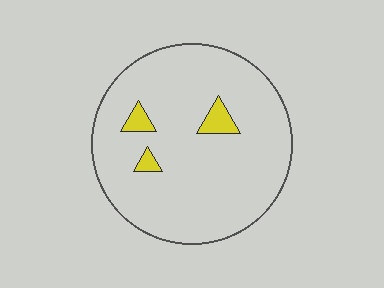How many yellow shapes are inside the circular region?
3.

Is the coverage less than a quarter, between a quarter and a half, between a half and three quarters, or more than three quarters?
Less than a quarter.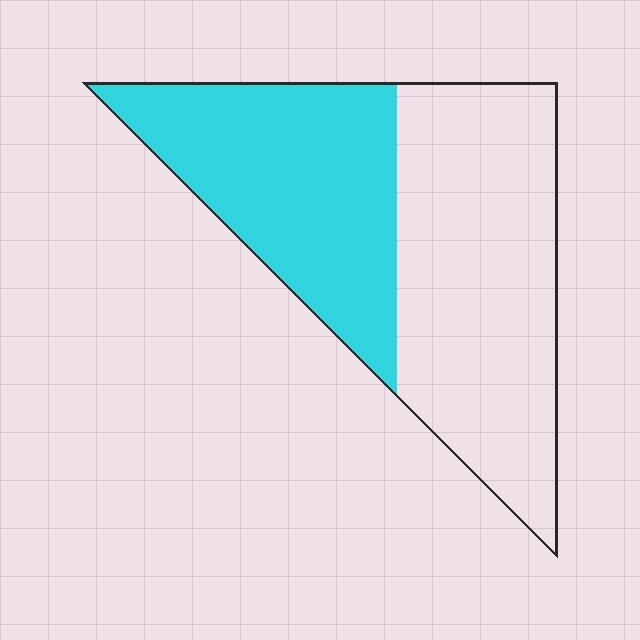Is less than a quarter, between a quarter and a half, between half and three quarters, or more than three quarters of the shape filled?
Between a quarter and a half.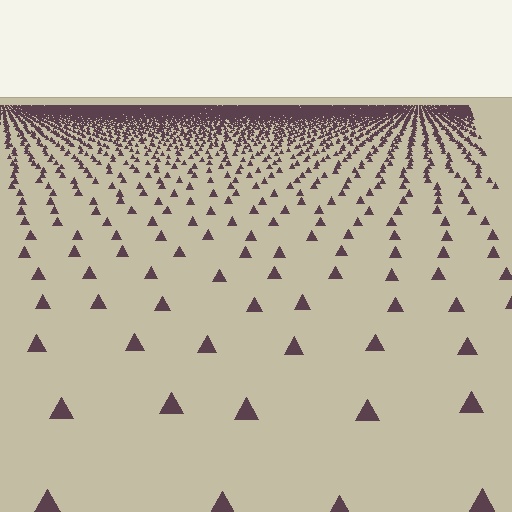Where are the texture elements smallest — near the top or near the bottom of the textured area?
Near the top.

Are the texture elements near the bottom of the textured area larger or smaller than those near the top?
Larger. Near the bottom, elements are closer to the viewer and appear at a bigger on-screen size.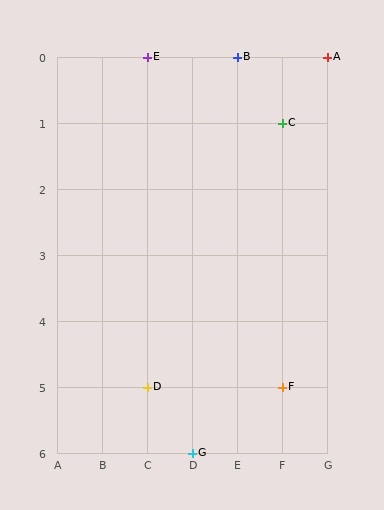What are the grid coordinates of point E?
Point E is at grid coordinates (C, 0).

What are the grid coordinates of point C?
Point C is at grid coordinates (F, 1).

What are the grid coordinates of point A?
Point A is at grid coordinates (G, 0).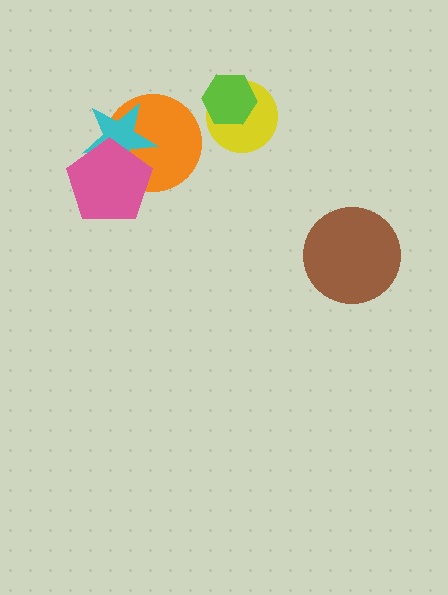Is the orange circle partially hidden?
Yes, it is partially covered by another shape.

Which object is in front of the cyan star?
The pink pentagon is in front of the cyan star.